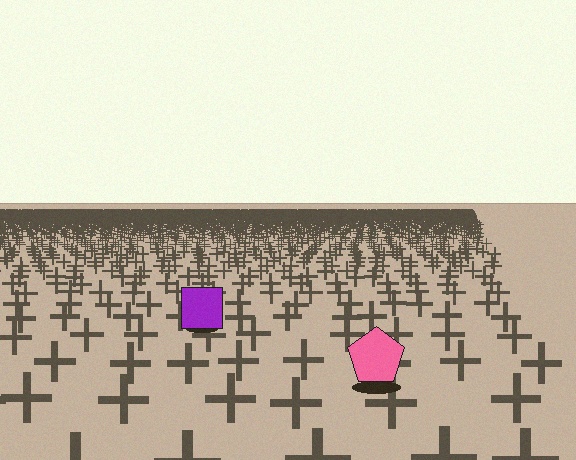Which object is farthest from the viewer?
The purple square is farthest from the viewer. It appears smaller and the ground texture around it is denser.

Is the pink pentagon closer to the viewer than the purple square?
Yes. The pink pentagon is closer — you can tell from the texture gradient: the ground texture is coarser near it.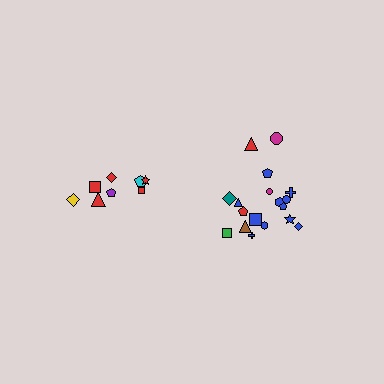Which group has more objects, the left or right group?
The right group.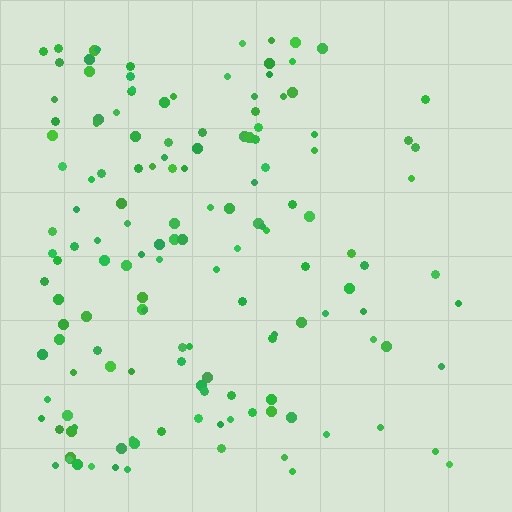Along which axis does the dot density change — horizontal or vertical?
Horizontal.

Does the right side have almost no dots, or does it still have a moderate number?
Still a moderate number, just noticeably fewer than the left.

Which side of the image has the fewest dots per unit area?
The right.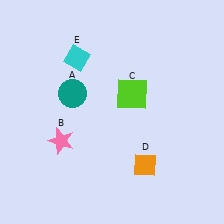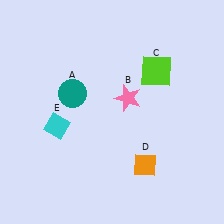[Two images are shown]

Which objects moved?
The objects that moved are: the pink star (B), the lime square (C), the cyan diamond (E).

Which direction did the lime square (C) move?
The lime square (C) moved right.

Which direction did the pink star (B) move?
The pink star (B) moved right.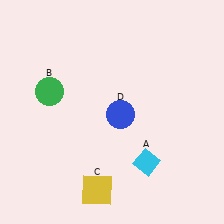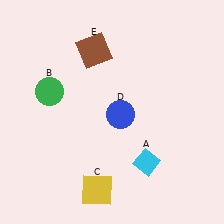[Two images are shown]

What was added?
A brown square (E) was added in Image 2.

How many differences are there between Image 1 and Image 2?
There is 1 difference between the two images.